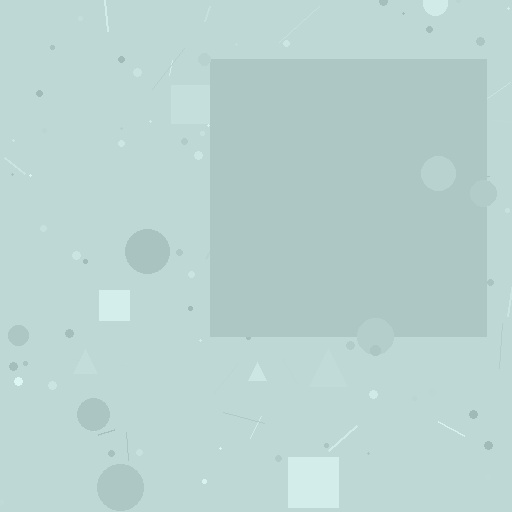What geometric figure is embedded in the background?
A square is embedded in the background.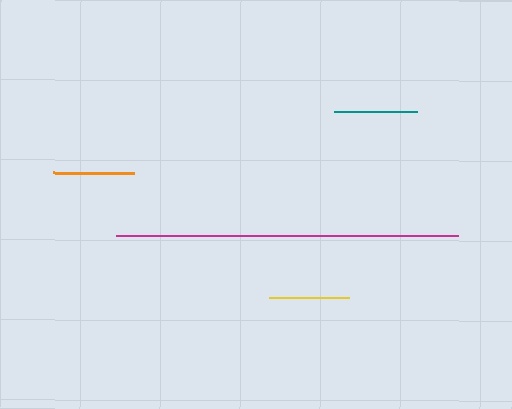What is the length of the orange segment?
The orange segment is approximately 81 pixels long.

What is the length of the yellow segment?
The yellow segment is approximately 80 pixels long.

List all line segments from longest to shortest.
From longest to shortest: magenta, teal, orange, yellow.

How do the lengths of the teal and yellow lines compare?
The teal and yellow lines are approximately the same length.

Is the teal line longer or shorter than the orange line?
The teal line is longer than the orange line.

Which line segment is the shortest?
The yellow line is the shortest at approximately 80 pixels.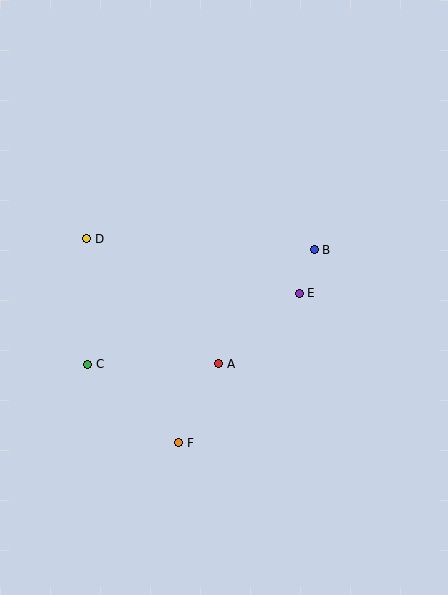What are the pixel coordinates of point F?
Point F is at (179, 443).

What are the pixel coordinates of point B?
Point B is at (314, 250).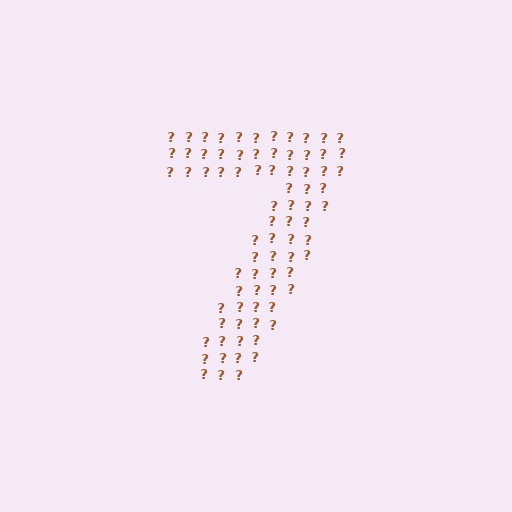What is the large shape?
The large shape is the digit 7.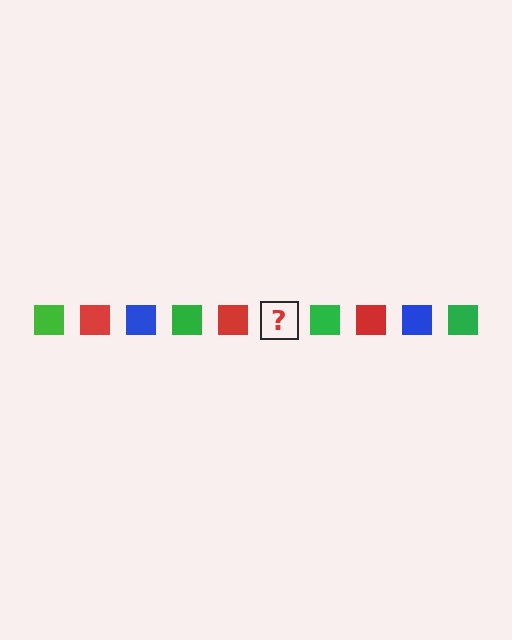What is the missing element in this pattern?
The missing element is a blue square.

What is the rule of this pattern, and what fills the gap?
The rule is that the pattern cycles through green, red, blue squares. The gap should be filled with a blue square.